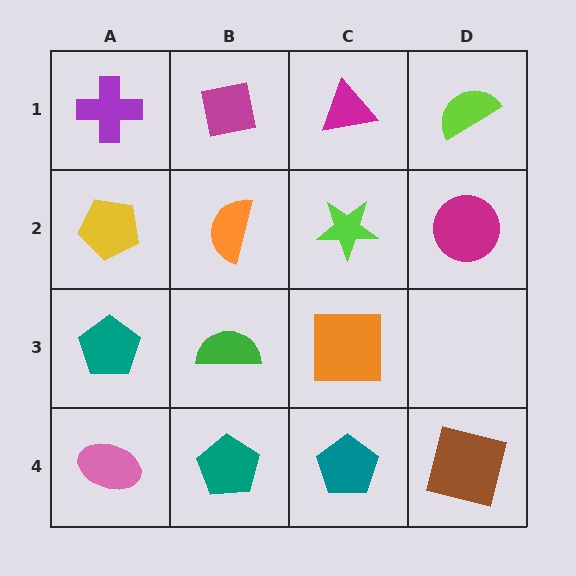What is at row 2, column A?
A yellow pentagon.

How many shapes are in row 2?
4 shapes.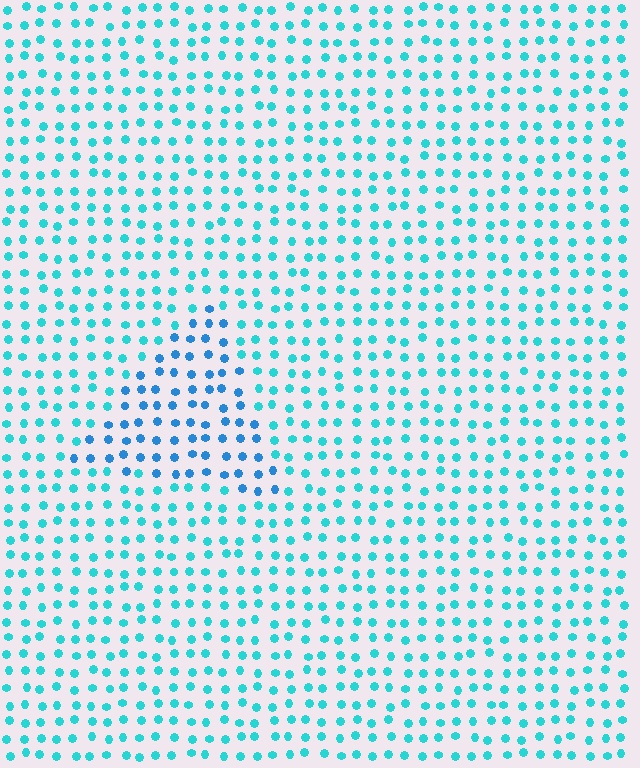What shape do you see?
I see a triangle.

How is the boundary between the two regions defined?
The boundary is defined purely by a slight shift in hue (about 28 degrees). Spacing, size, and orientation are identical on both sides.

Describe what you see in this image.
The image is filled with small cyan elements in a uniform arrangement. A triangle-shaped region is visible where the elements are tinted to a slightly different hue, forming a subtle color boundary.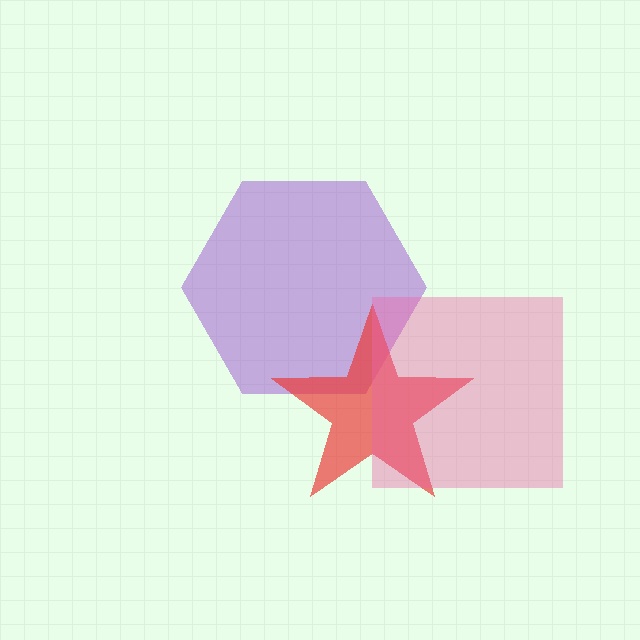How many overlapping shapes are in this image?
There are 3 overlapping shapes in the image.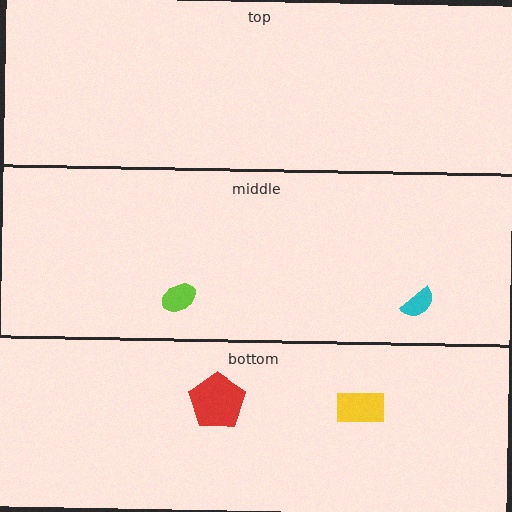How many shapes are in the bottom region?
2.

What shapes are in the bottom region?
The yellow rectangle, the red pentagon.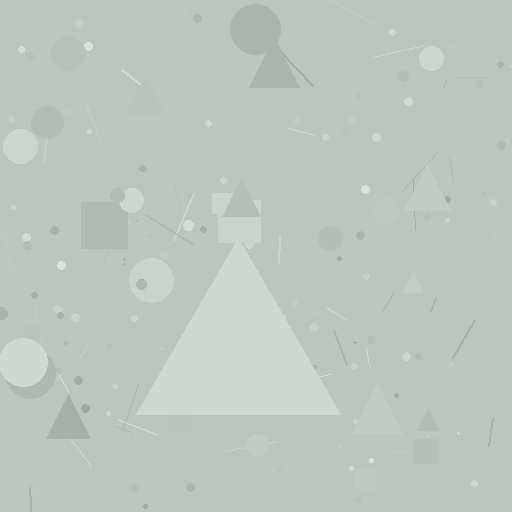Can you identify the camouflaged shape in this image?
The camouflaged shape is a triangle.